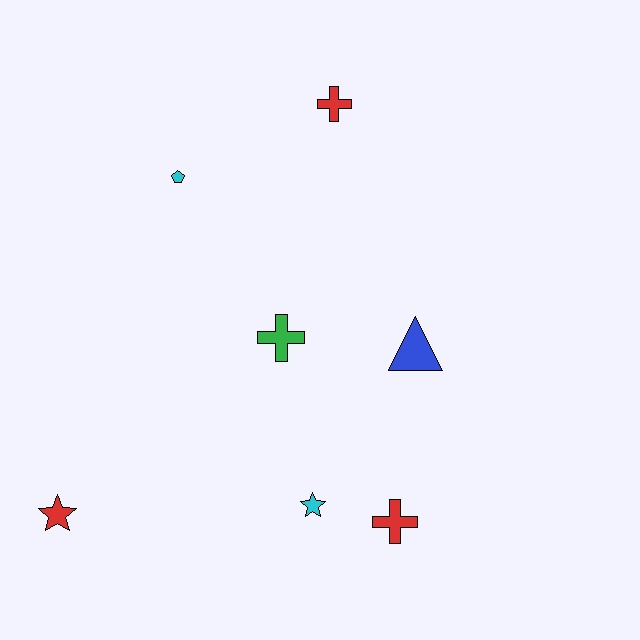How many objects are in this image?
There are 7 objects.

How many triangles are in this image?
There is 1 triangle.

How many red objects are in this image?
There are 3 red objects.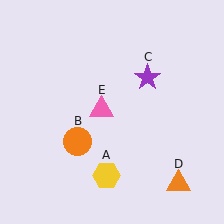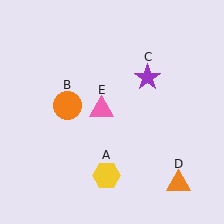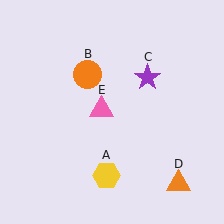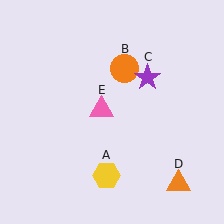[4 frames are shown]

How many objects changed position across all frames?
1 object changed position: orange circle (object B).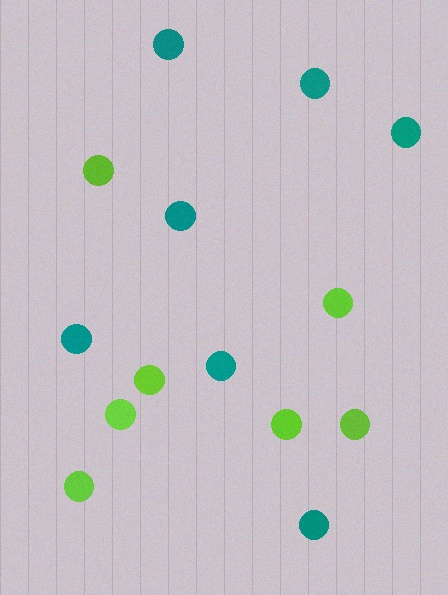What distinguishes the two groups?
There are 2 groups: one group of teal circles (7) and one group of lime circles (7).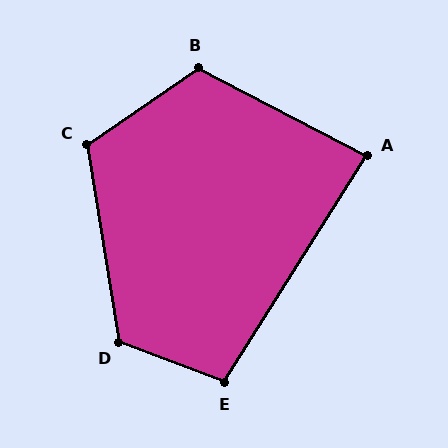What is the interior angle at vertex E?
Approximately 101 degrees (obtuse).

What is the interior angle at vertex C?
Approximately 116 degrees (obtuse).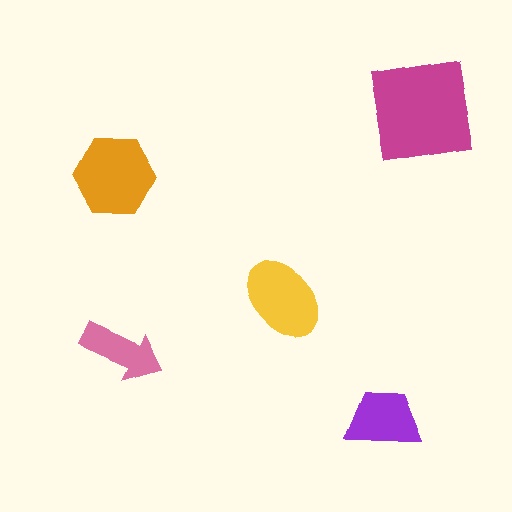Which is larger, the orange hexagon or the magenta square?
The magenta square.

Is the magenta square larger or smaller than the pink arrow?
Larger.